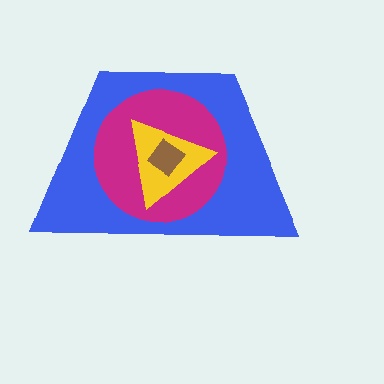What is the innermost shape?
The brown diamond.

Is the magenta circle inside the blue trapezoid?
Yes.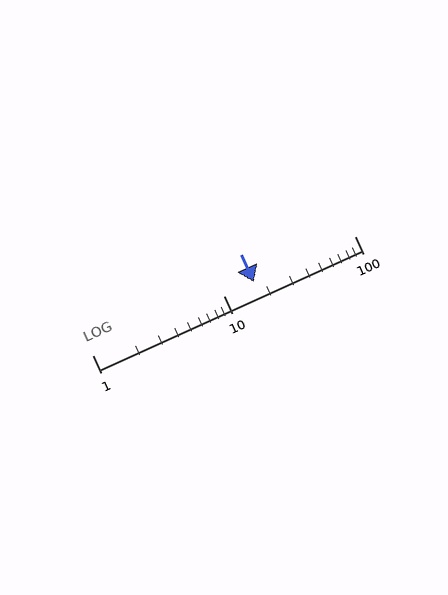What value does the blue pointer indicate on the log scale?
The pointer indicates approximately 17.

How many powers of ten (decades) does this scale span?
The scale spans 2 decades, from 1 to 100.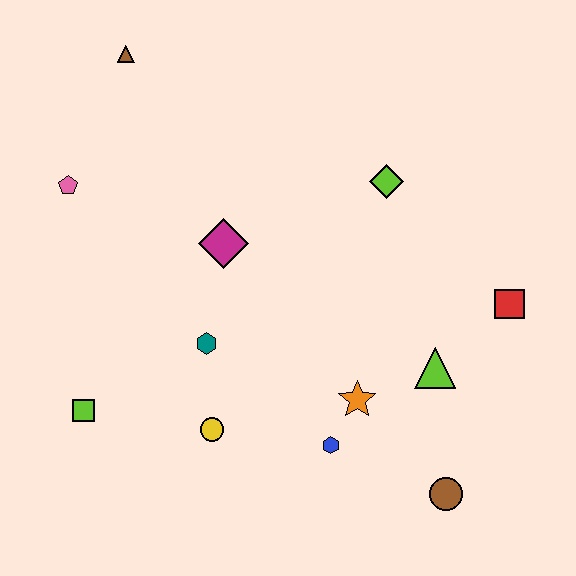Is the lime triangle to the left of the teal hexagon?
No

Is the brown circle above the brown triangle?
No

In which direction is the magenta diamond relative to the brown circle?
The magenta diamond is above the brown circle.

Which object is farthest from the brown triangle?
The brown circle is farthest from the brown triangle.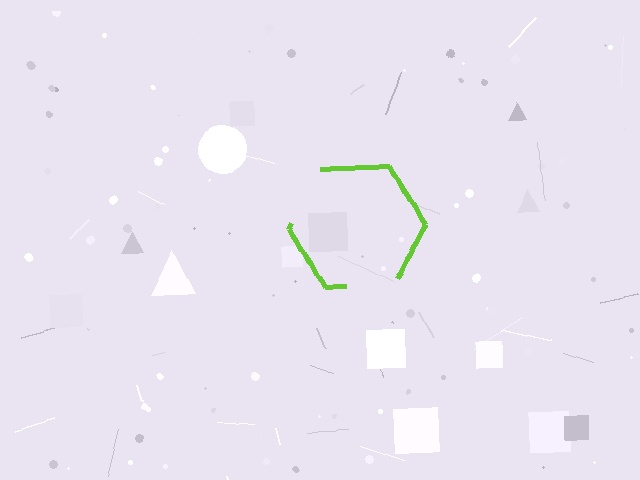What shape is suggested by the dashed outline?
The dashed outline suggests a hexagon.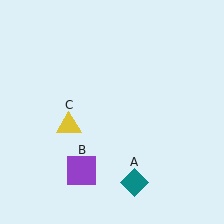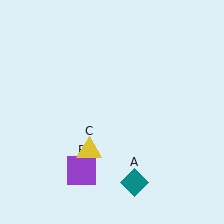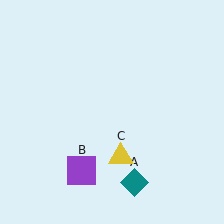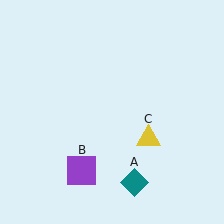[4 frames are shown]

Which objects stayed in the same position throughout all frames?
Teal diamond (object A) and purple square (object B) remained stationary.